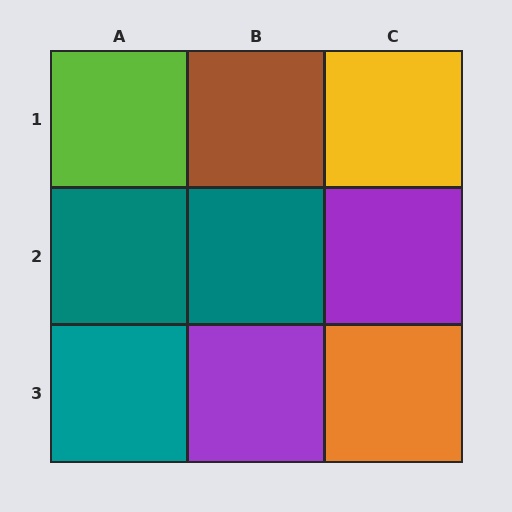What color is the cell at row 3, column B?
Purple.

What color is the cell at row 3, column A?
Teal.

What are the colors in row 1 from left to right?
Lime, brown, yellow.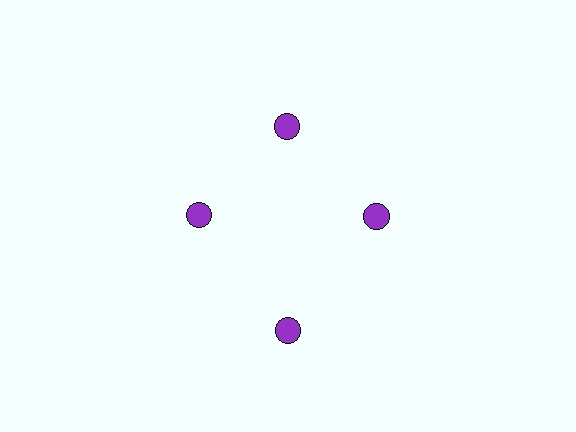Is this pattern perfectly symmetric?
No. The 4 purple circles are arranged in a ring, but one element near the 6 o'clock position is pushed outward from the center, breaking the 4-fold rotational symmetry.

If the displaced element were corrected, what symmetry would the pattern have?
It would have 4-fold rotational symmetry — the pattern would map onto itself every 90 degrees.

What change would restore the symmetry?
The symmetry would be restored by moving it inward, back onto the ring so that all 4 circles sit at equal angles and equal distance from the center.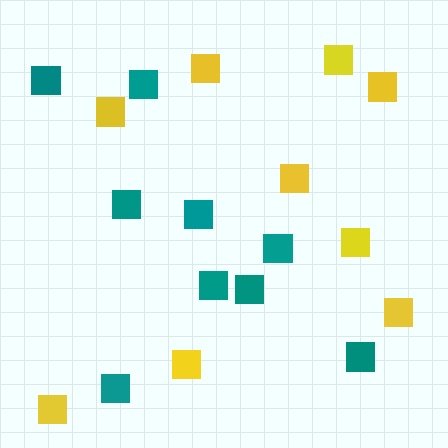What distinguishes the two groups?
There are 2 groups: one group of teal squares (9) and one group of yellow squares (9).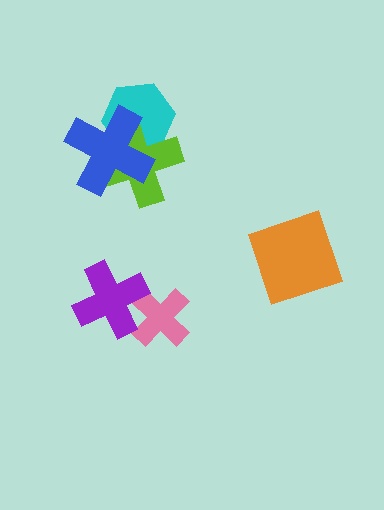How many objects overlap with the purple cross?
1 object overlaps with the purple cross.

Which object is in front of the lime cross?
The blue cross is in front of the lime cross.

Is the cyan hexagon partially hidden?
Yes, it is partially covered by another shape.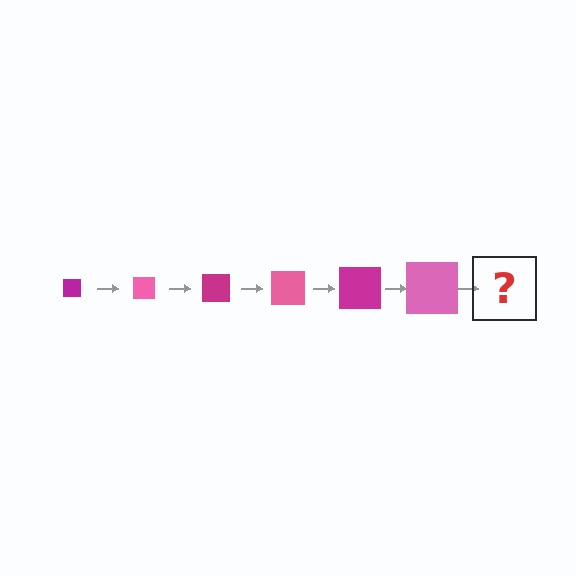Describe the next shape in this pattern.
It should be a magenta square, larger than the previous one.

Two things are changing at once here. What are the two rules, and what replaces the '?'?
The two rules are that the square grows larger each step and the color cycles through magenta and pink. The '?' should be a magenta square, larger than the previous one.